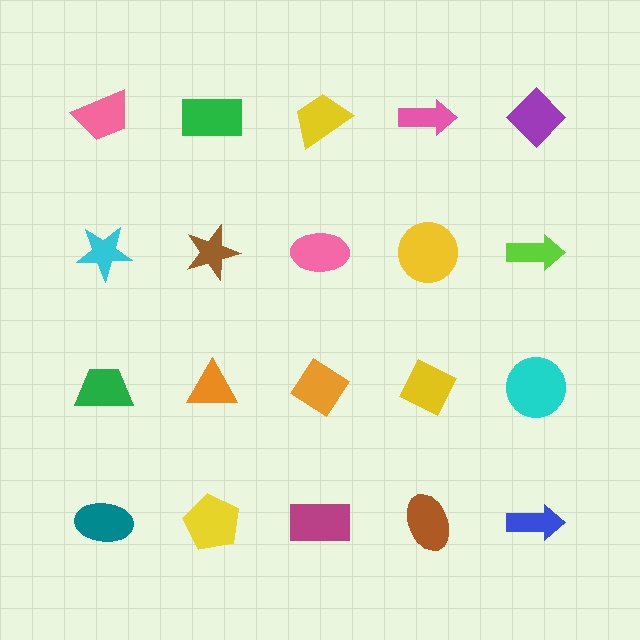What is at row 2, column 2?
A brown star.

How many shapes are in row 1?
5 shapes.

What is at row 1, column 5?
A purple diamond.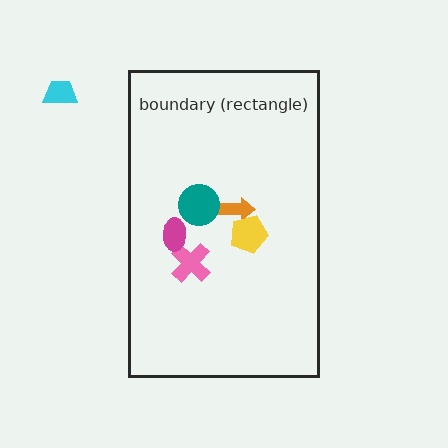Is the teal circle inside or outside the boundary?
Inside.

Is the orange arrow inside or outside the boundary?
Inside.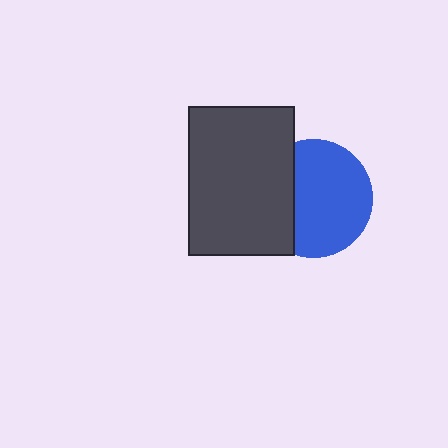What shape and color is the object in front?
The object in front is a dark gray rectangle.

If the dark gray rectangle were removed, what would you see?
You would see the complete blue circle.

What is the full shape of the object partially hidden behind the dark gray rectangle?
The partially hidden object is a blue circle.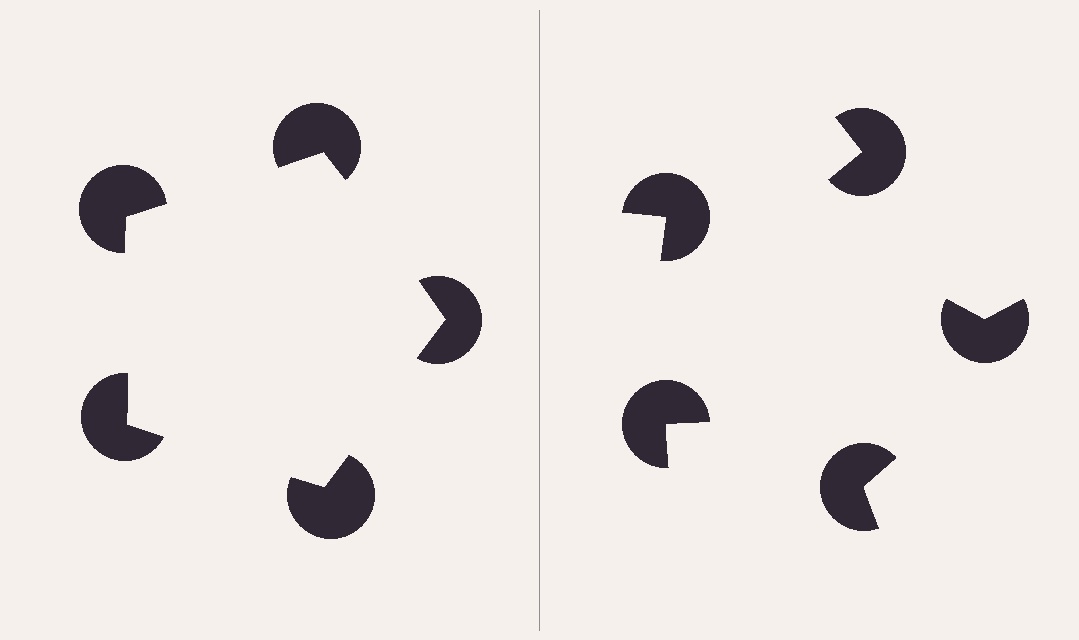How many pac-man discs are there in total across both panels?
10 — 5 on each side.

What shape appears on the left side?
An illusory pentagon.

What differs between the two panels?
The pac-man discs are positioned identically on both sides; only the wedge orientations differ. On the left they align to a pentagon; on the right they are misaligned.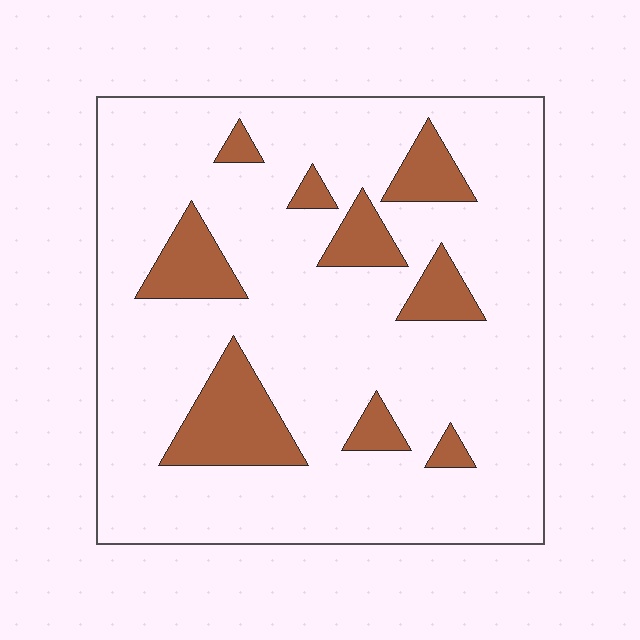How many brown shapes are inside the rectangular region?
9.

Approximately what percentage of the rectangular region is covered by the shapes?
Approximately 15%.